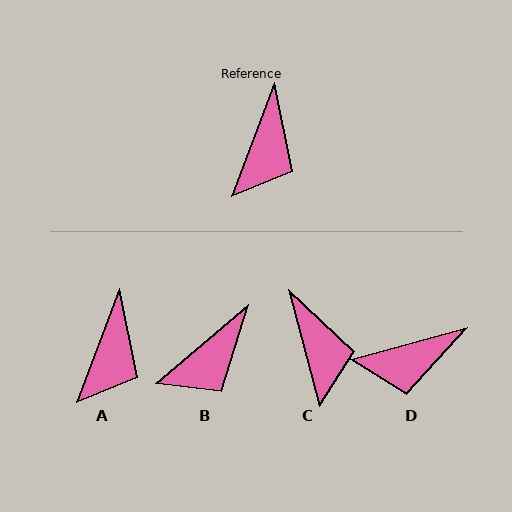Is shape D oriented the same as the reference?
No, it is off by about 54 degrees.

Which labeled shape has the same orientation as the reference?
A.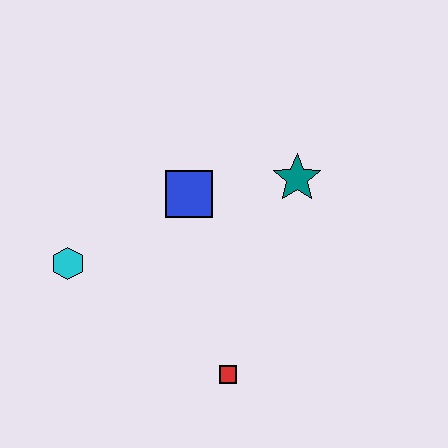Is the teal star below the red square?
No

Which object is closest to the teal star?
The blue square is closest to the teal star.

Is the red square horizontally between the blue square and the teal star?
Yes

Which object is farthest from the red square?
The teal star is farthest from the red square.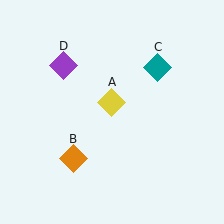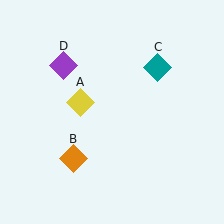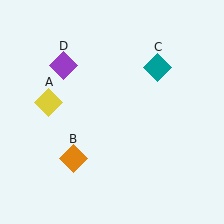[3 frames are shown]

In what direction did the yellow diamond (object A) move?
The yellow diamond (object A) moved left.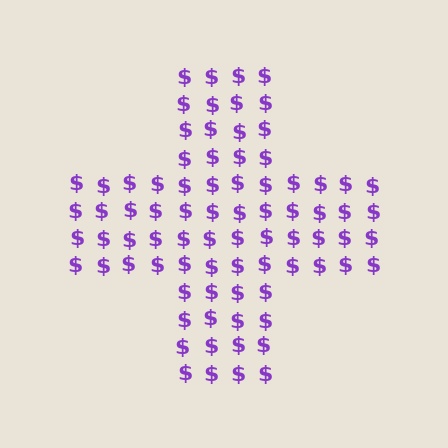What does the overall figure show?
The overall figure shows a cross.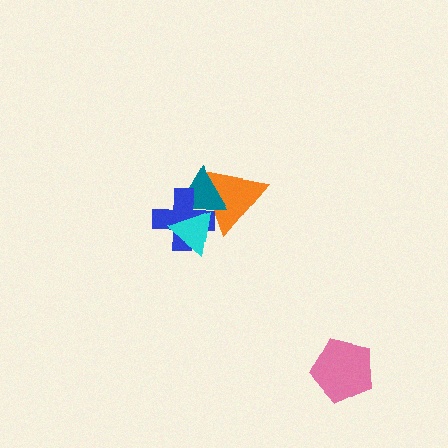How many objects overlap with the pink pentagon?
0 objects overlap with the pink pentagon.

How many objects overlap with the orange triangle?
3 objects overlap with the orange triangle.